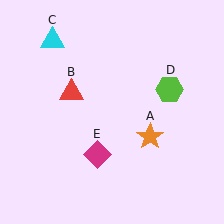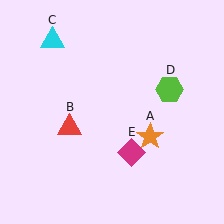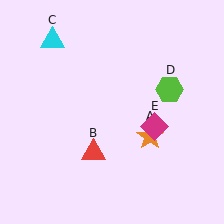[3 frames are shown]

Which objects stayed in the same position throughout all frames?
Orange star (object A) and cyan triangle (object C) and lime hexagon (object D) remained stationary.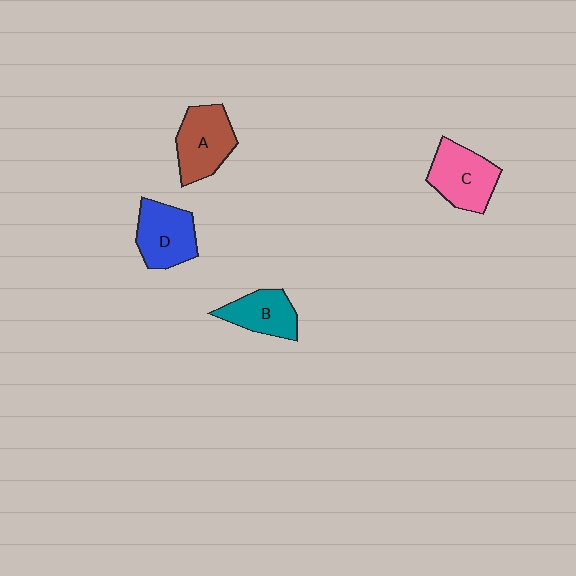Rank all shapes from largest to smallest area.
From largest to smallest: C (pink), A (brown), D (blue), B (teal).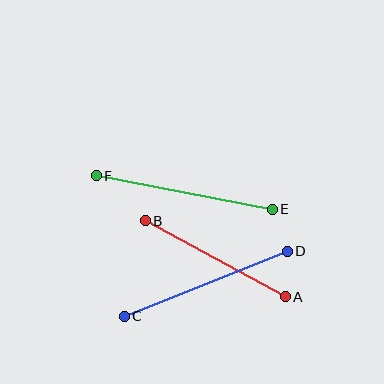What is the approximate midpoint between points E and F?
The midpoint is at approximately (184, 193) pixels.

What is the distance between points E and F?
The distance is approximately 179 pixels.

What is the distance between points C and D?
The distance is approximately 175 pixels.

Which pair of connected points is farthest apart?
Points E and F are farthest apart.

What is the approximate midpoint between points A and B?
The midpoint is at approximately (215, 259) pixels.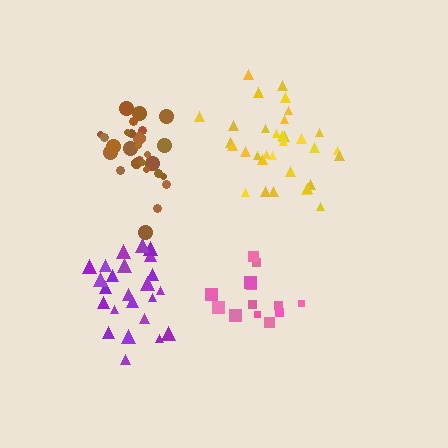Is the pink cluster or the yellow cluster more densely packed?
Yellow.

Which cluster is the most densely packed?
Brown.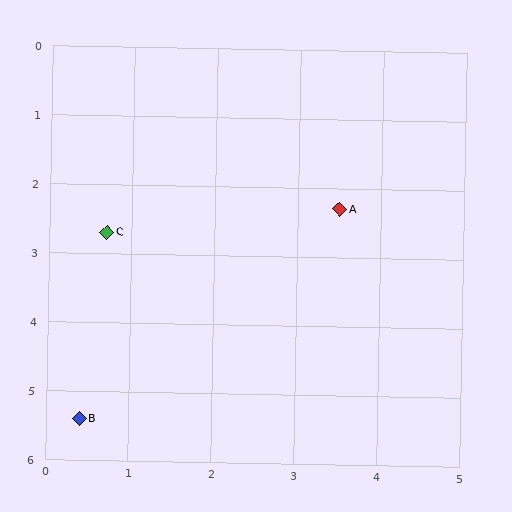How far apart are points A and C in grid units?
Points A and C are about 2.8 grid units apart.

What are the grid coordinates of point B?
Point B is at approximately (0.4, 5.4).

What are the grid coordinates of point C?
Point C is at approximately (0.7, 2.7).